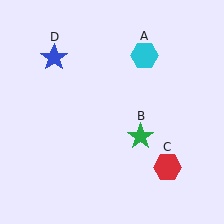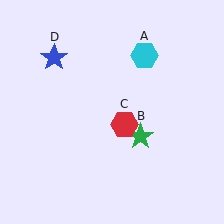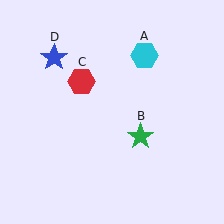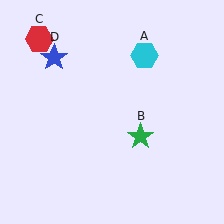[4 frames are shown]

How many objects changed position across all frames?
1 object changed position: red hexagon (object C).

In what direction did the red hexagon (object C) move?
The red hexagon (object C) moved up and to the left.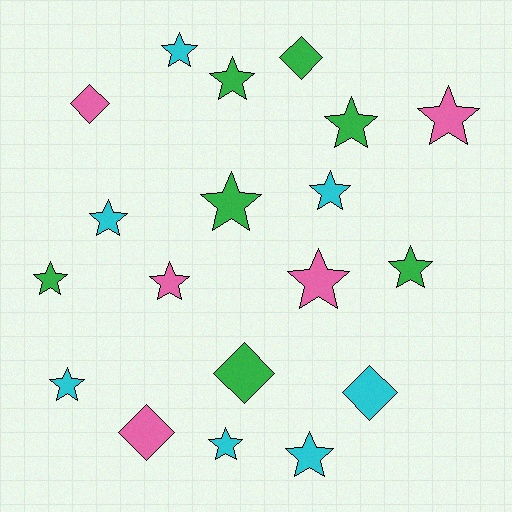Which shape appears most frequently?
Star, with 14 objects.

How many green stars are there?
There are 5 green stars.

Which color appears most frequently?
Green, with 7 objects.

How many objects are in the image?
There are 19 objects.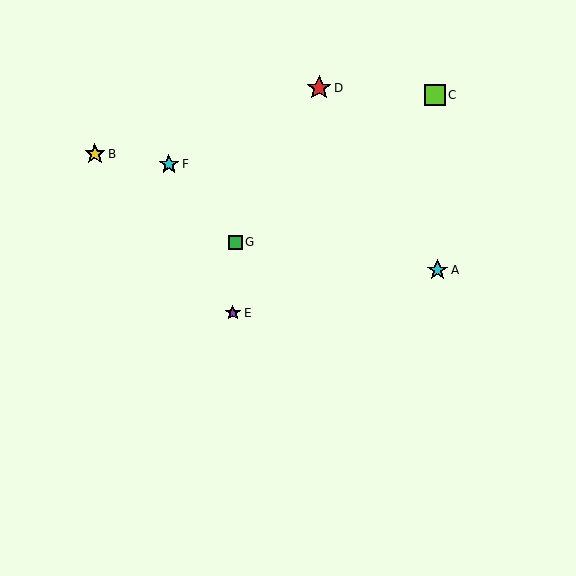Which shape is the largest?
The red star (labeled D) is the largest.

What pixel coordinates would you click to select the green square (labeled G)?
Click at (236, 242) to select the green square G.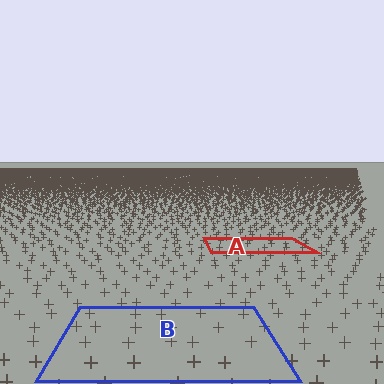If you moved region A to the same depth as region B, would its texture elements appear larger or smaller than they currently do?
They would appear larger. At a closer depth, the same texture elements are projected at a bigger on-screen size.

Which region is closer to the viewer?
Region B is closer. The texture elements there are larger and more spread out.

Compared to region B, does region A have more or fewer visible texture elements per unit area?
Region A has more texture elements per unit area — they are packed more densely because it is farther away.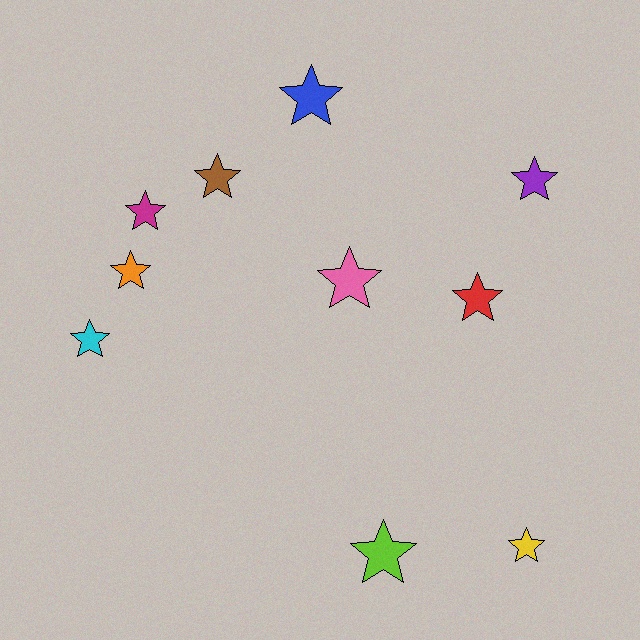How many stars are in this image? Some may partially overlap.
There are 10 stars.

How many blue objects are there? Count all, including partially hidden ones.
There is 1 blue object.